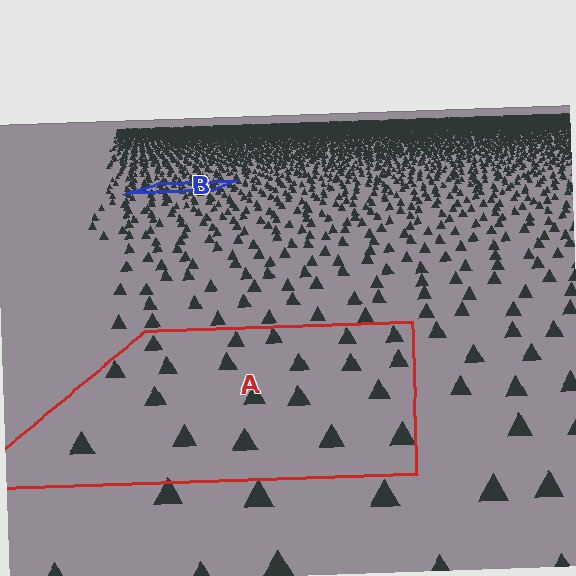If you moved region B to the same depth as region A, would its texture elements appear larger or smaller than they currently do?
They would appear larger. At a closer depth, the same texture elements are projected at a bigger on-screen size.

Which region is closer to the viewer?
Region A is closer. The texture elements there are larger and more spread out.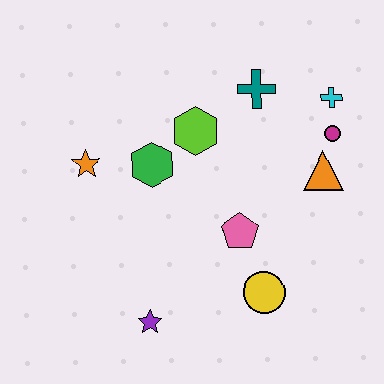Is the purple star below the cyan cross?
Yes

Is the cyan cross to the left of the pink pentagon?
No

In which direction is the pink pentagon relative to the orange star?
The pink pentagon is to the right of the orange star.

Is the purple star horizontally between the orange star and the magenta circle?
Yes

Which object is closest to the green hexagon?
The lime hexagon is closest to the green hexagon.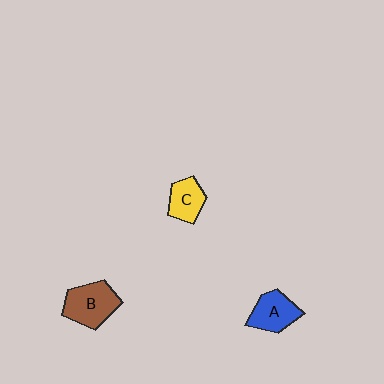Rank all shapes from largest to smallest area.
From largest to smallest: B (brown), A (blue), C (yellow).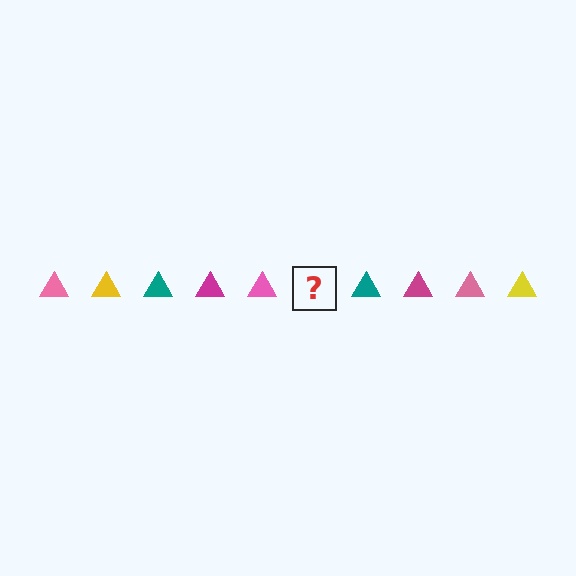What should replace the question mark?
The question mark should be replaced with a yellow triangle.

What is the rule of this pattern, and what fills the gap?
The rule is that the pattern cycles through pink, yellow, teal, magenta triangles. The gap should be filled with a yellow triangle.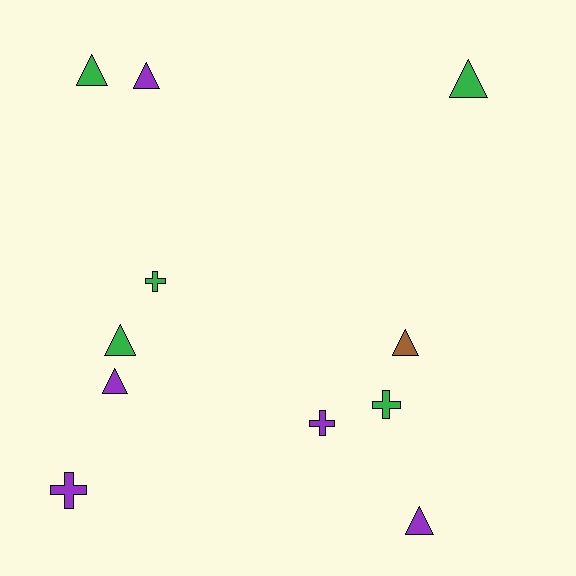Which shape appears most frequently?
Triangle, with 7 objects.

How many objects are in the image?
There are 11 objects.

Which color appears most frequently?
Green, with 5 objects.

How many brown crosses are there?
There are no brown crosses.